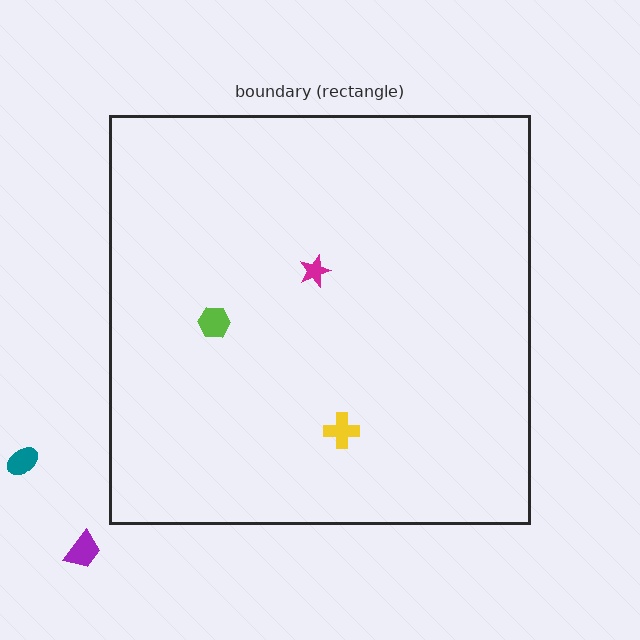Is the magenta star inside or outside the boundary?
Inside.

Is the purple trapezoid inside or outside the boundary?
Outside.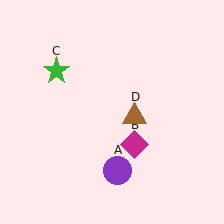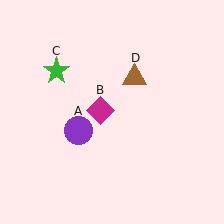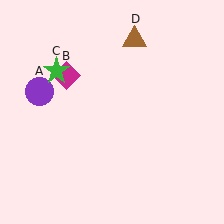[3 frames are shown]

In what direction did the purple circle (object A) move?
The purple circle (object A) moved up and to the left.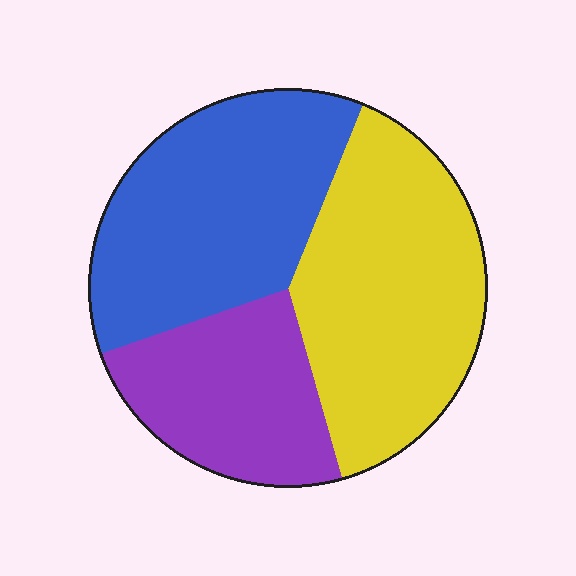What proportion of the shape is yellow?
Yellow covers roughly 40% of the shape.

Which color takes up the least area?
Purple, at roughly 25%.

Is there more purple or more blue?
Blue.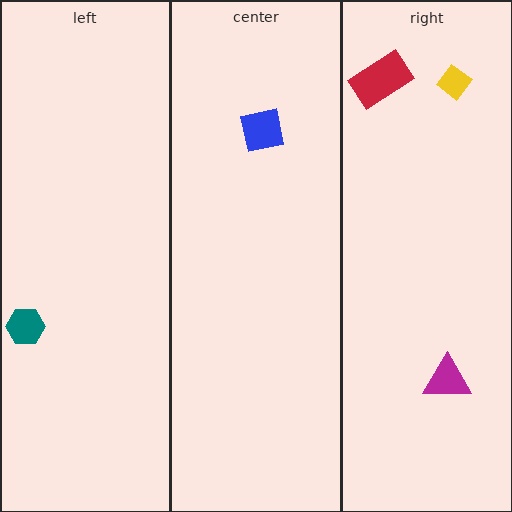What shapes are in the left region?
The teal hexagon.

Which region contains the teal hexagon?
The left region.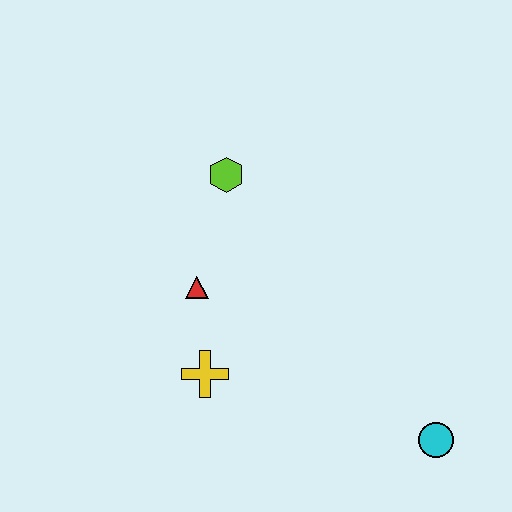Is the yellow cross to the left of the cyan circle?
Yes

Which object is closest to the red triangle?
The yellow cross is closest to the red triangle.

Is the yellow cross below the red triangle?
Yes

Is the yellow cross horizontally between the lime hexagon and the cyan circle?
No